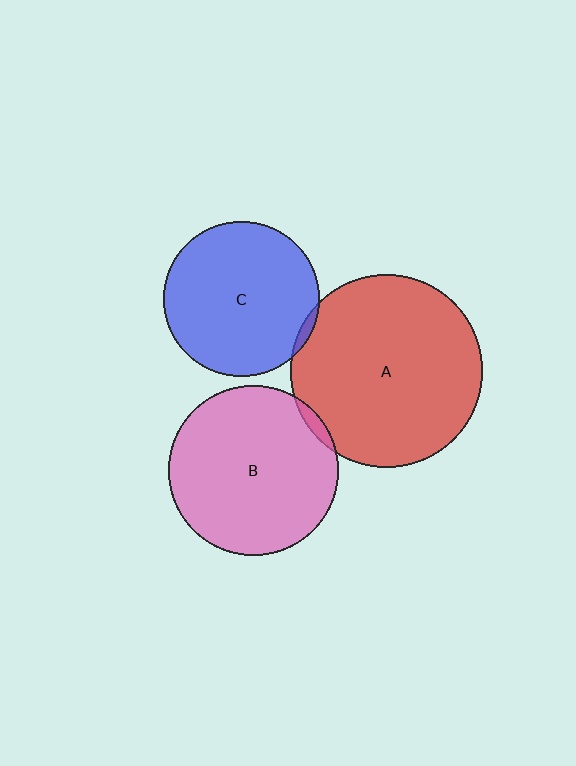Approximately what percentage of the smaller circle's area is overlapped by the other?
Approximately 5%.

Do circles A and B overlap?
Yes.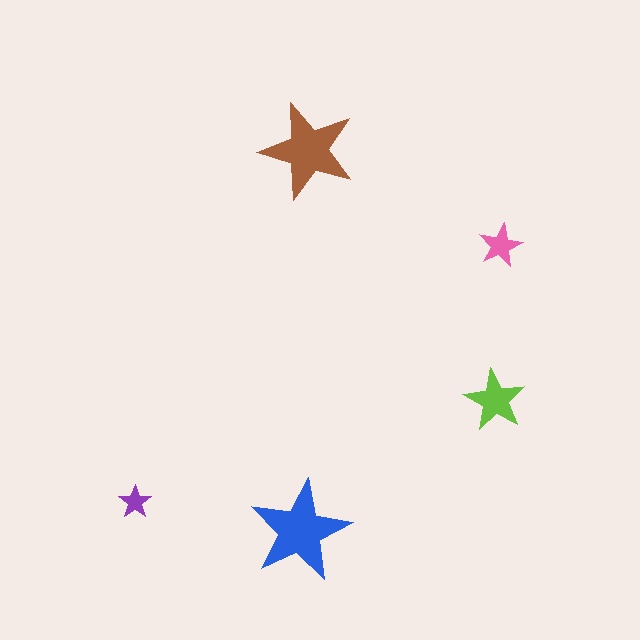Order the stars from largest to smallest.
the blue one, the brown one, the lime one, the pink one, the purple one.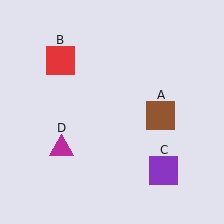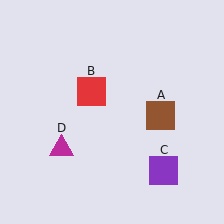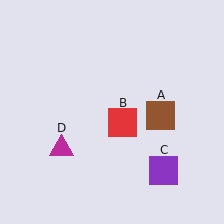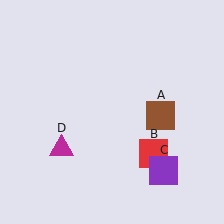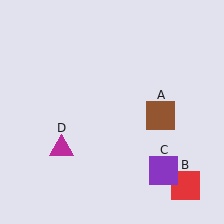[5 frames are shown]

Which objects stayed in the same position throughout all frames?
Brown square (object A) and purple square (object C) and magenta triangle (object D) remained stationary.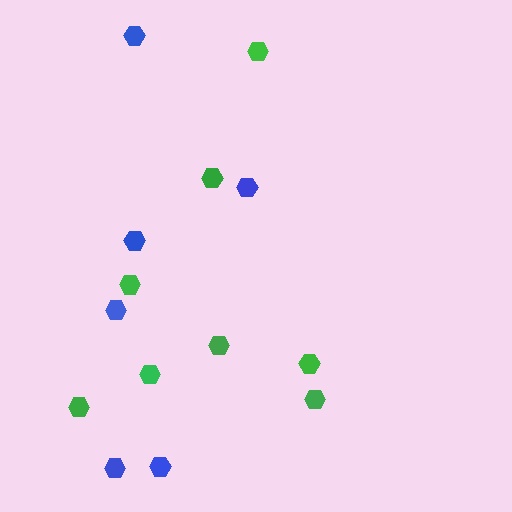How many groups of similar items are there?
There are 2 groups: one group of blue hexagons (6) and one group of green hexagons (8).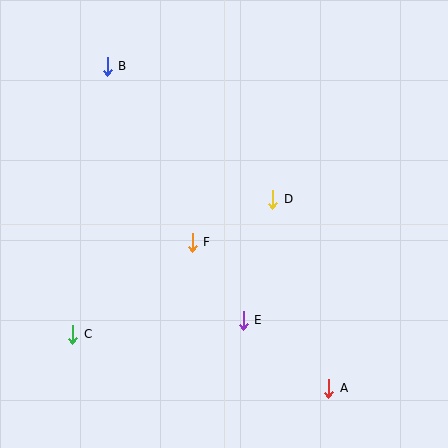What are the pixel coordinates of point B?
Point B is at (107, 66).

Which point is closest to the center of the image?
Point F at (192, 242) is closest to the center.